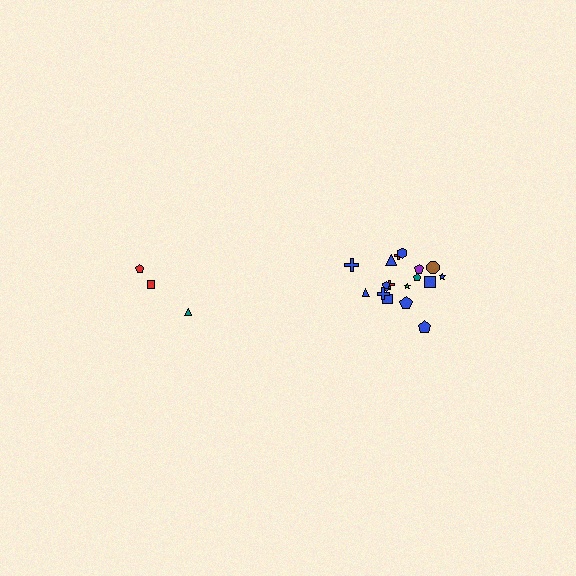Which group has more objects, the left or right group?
The right group.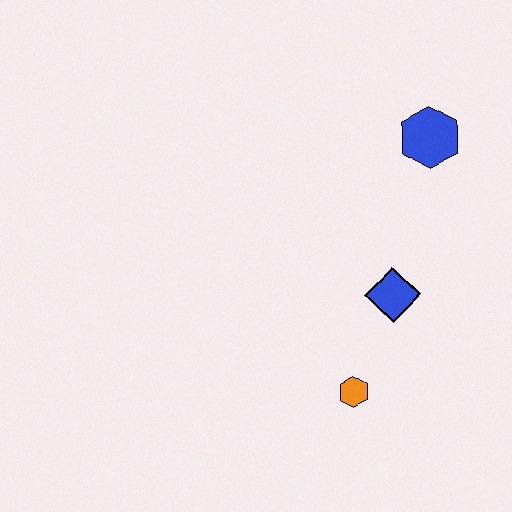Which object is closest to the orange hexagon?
The blue diamond is closest to the orange hexagon.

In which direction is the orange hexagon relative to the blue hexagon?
The orange hexagon is below the blue hexagon.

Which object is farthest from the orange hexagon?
The blue hexagon is farthest from the orange hexagon.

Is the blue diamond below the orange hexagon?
No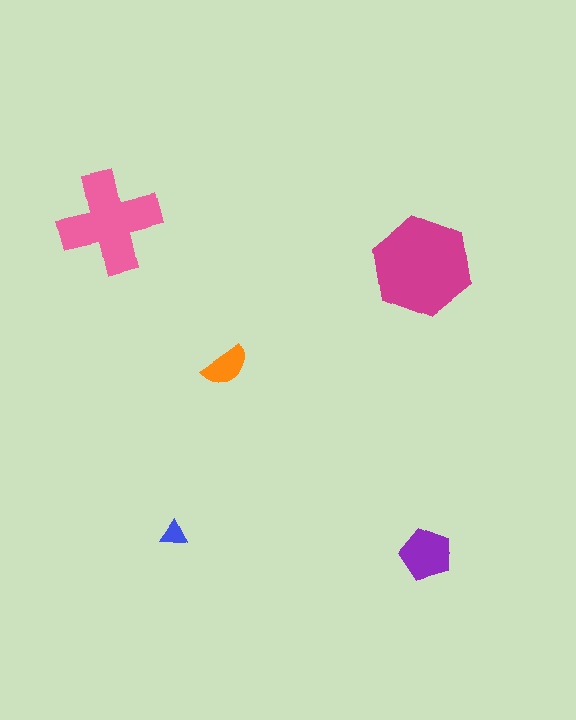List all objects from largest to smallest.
The magenta hexagon, the pink cross, the purple pentagon, the orange semicircle, the blue triangle.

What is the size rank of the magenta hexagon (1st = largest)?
1st.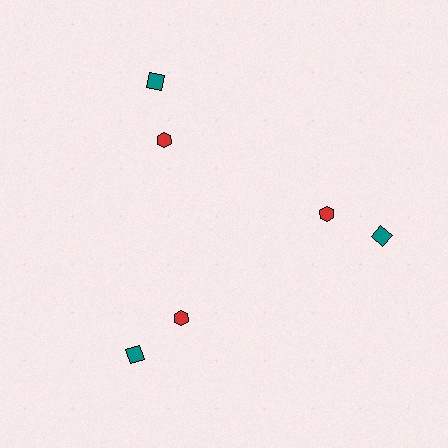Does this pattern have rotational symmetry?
Yes, this pattern has 3-fold rotational symmetry. It looks the same after rotating 120 degrees around the center.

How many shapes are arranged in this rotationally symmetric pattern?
There are 6 shapes, arranged in 3 groups of 2.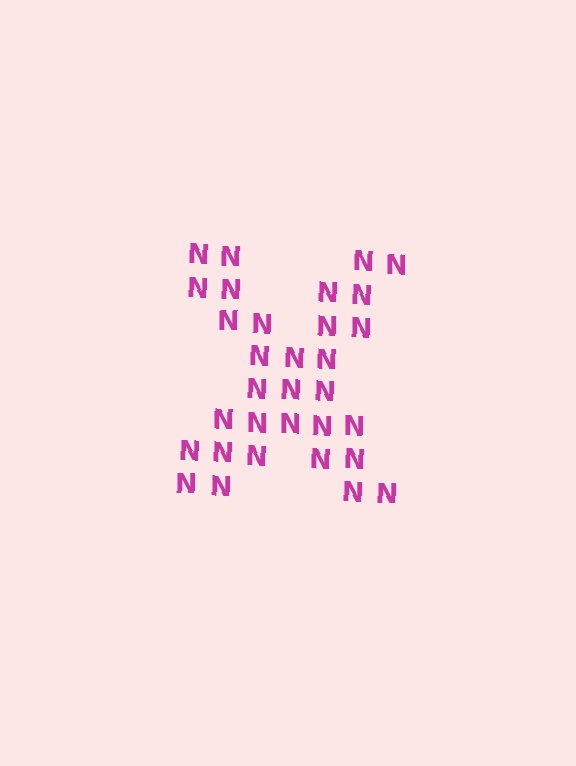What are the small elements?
The small elements are letter N's.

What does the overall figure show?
The overall figure shows the letter X.